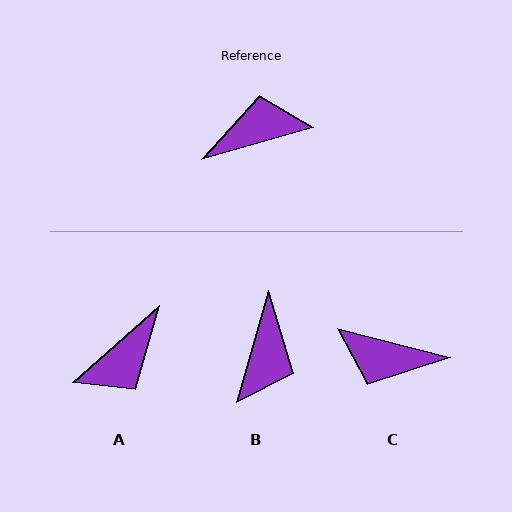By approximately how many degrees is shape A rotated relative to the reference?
Approximately 154 degrees clockwise.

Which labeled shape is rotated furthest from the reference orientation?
A, about 154 degrees away.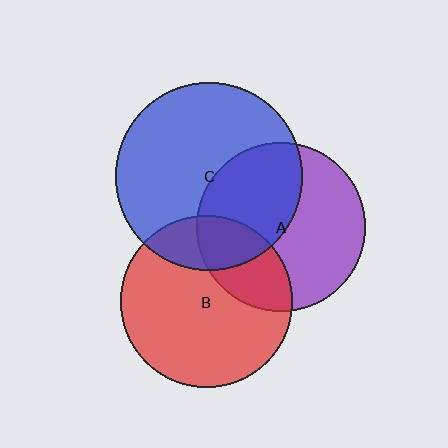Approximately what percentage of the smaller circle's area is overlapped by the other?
Approximately 20%.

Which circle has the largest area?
Circle C (blue).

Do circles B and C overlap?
Yes.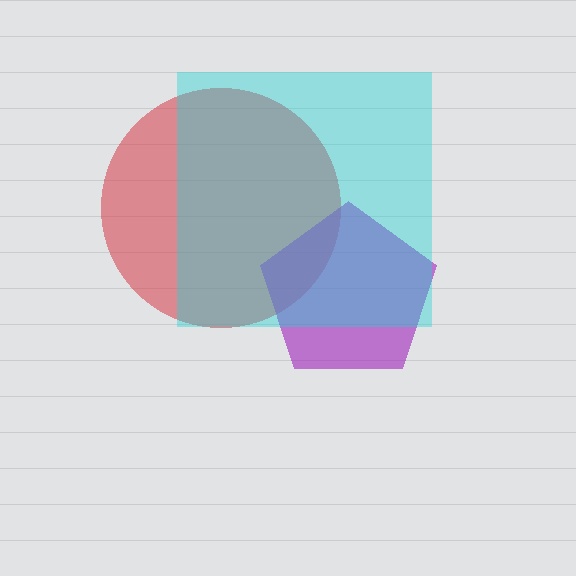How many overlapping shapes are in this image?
There are 3 overlapping shapes in the image.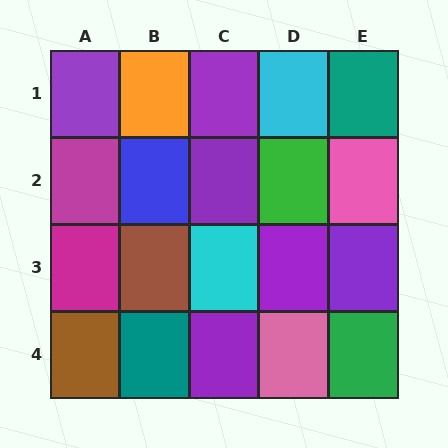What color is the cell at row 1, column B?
Orange.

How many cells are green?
2 cells are green.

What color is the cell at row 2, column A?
Magenta.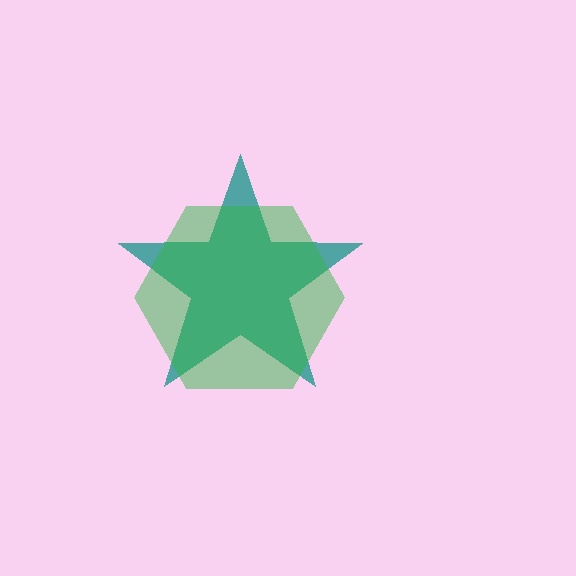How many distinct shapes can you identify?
There are 2 distinct shapes: a teal star, a green hexagon.